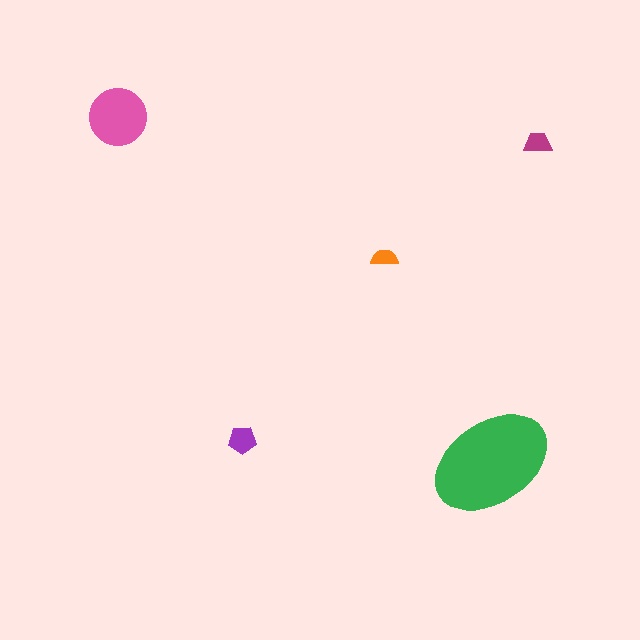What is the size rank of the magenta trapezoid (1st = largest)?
4th.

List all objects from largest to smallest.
The green ellipse, the pink circle, the purple pentagon, the magenta trapezoid, the orange semicircle.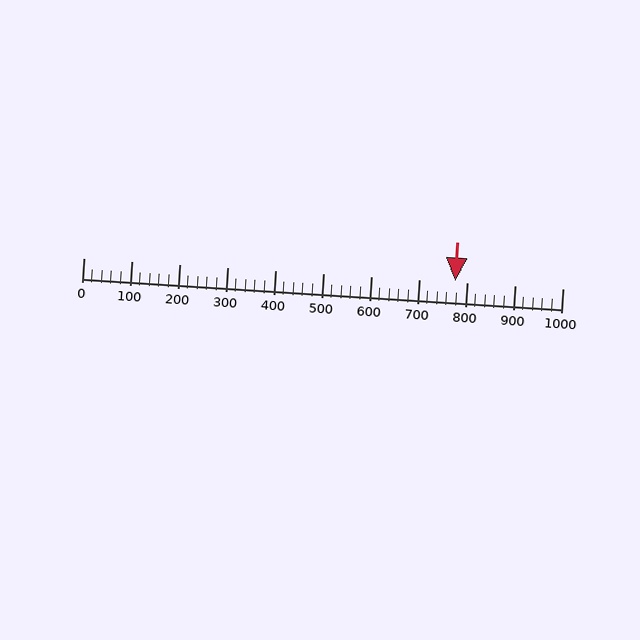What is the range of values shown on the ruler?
The ruler shows values from 0 to 1000.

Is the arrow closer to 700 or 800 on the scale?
The arrow is closer to 800.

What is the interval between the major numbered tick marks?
The major tick marks are spaced 100 units apart.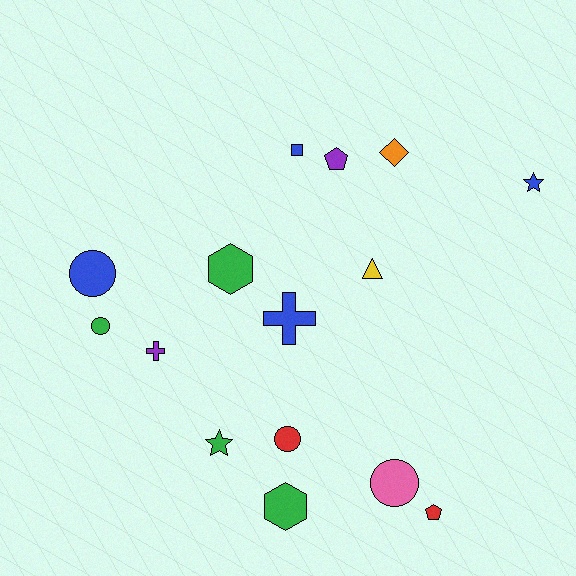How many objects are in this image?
There are 15 objects.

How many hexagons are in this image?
There are 2 hexagons.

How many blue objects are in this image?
There are 4 blue objects.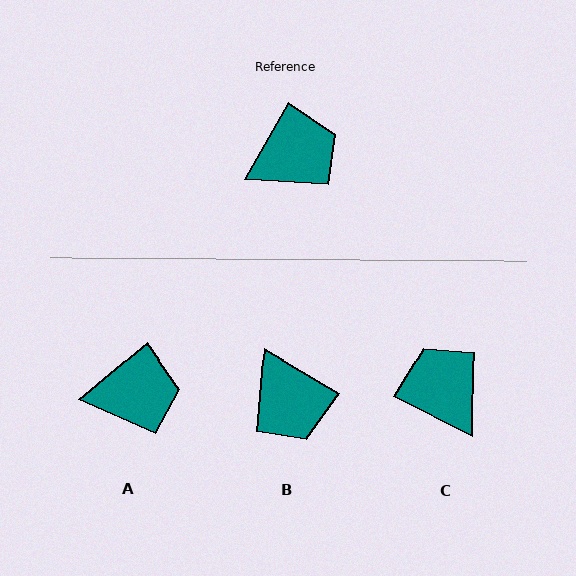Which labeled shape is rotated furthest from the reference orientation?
C, about 93 degrees away.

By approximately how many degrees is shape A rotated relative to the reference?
Approximately 20 degrees clockwise.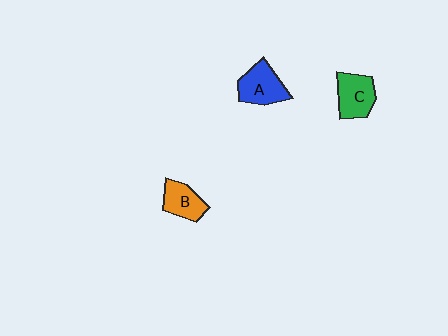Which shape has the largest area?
Shape A (blue).